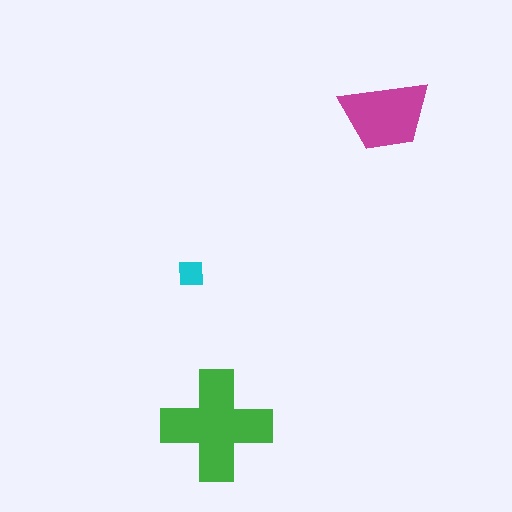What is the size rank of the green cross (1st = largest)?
1st.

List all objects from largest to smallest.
The green cross, the magenta trapezoid, the cyan square.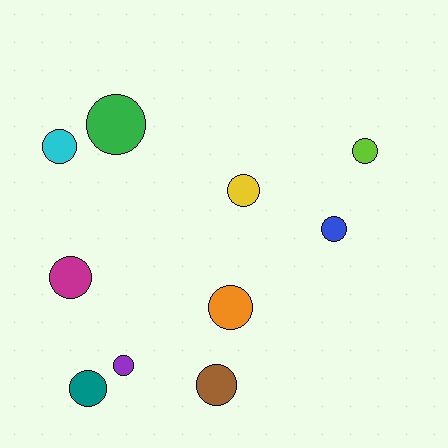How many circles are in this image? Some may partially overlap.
There are 10 circles.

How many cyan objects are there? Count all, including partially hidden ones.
There is 1 cyan object.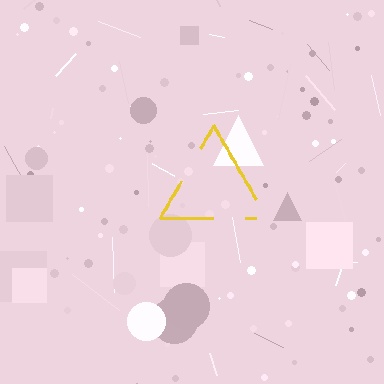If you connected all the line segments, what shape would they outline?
They would outline a triangle.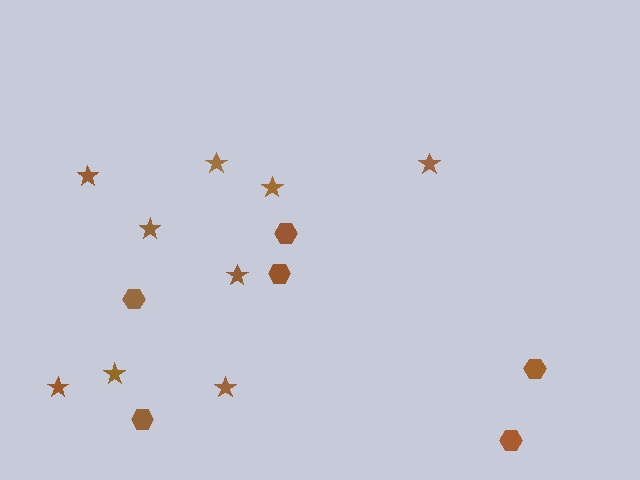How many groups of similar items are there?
There are 2 groups: one group of stars (9) and one group of hexagons (6).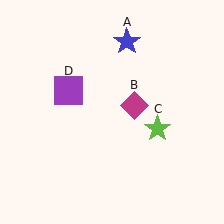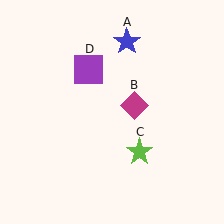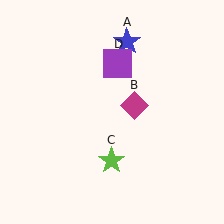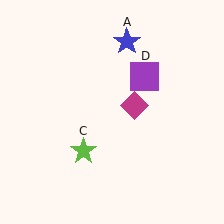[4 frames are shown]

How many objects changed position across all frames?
2 objects changed position: lime star (object C), purple square (object D).